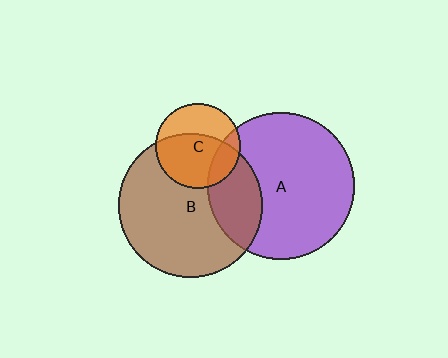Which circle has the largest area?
Circle A (purple).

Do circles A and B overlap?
Yes.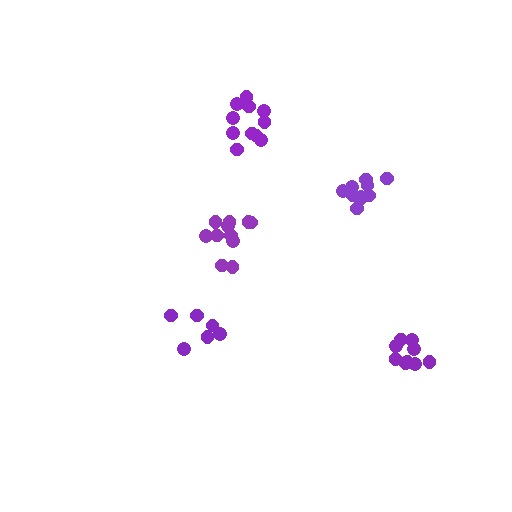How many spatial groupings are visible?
There are 5 spatial groupings.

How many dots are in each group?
Group 1: 10 dots, Group 2: 11 dots, Group 3: 6 dots, Group 4: 11 dots, Group 5: 9 dots (47 total).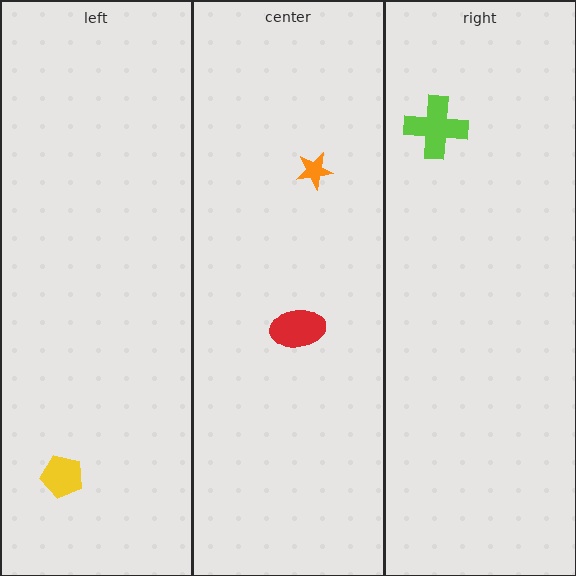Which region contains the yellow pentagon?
The left region.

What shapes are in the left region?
The yellow pentagon.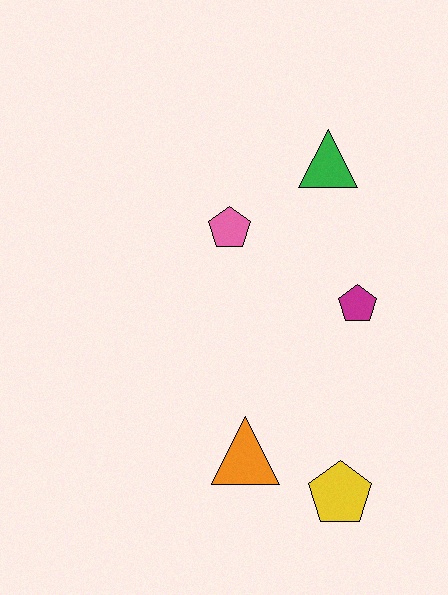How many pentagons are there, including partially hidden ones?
There are 3 pentagons.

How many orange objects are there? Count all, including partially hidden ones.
There is 1 orange object.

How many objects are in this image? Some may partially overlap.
There are 5 objects.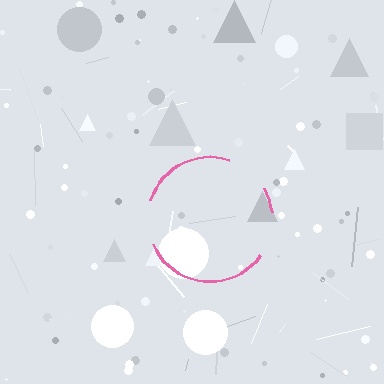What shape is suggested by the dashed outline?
The dashed outline suggests a circle.